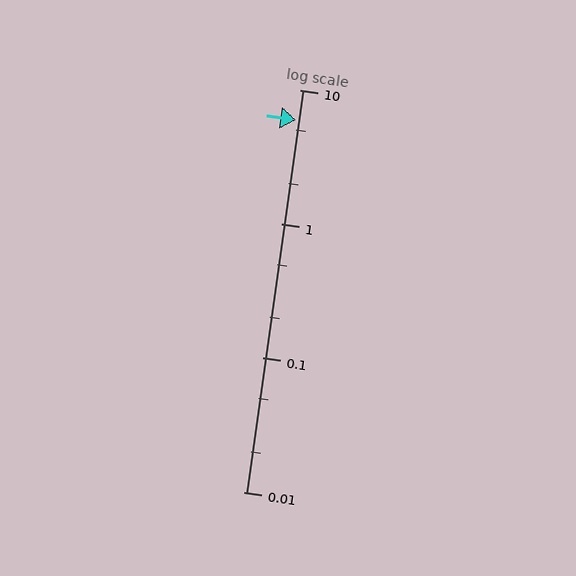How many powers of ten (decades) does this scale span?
The scale spans 3 decades, from 0.01 to 10.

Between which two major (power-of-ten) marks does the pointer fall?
The pointer is between 1 and 10.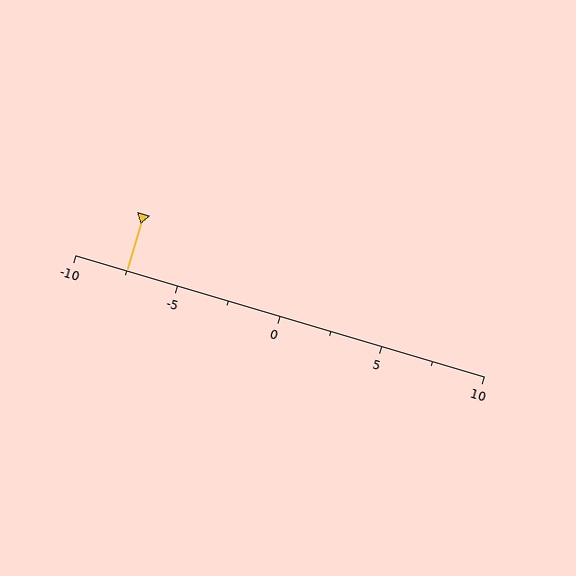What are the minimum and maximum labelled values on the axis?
The axis runs from -10 to 10.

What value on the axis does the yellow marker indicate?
The marker indicates approximately -7.5.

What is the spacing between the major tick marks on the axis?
The major ticks are spaced 5 apart.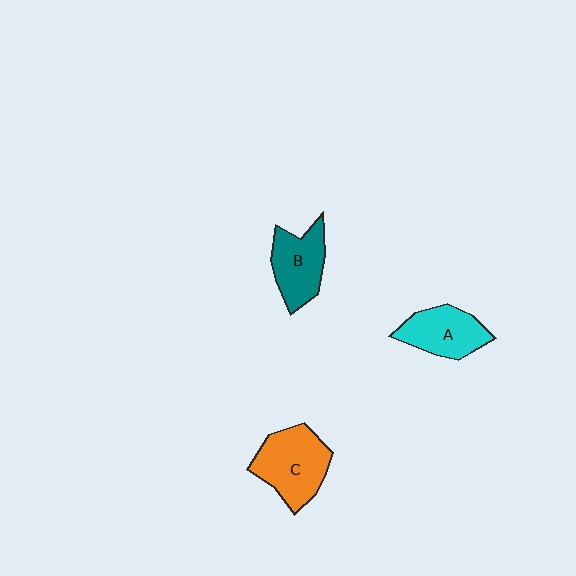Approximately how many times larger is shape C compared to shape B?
Approximately 1.2 times.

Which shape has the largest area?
Shape C (orange).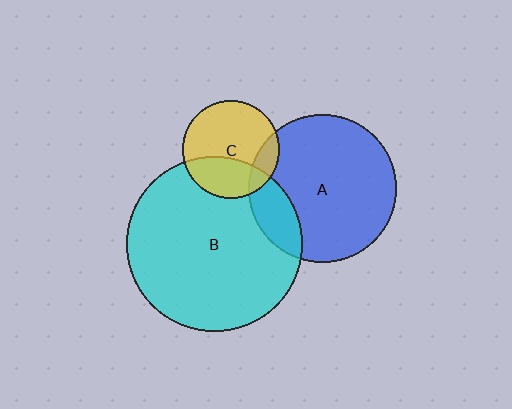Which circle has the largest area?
Circle B (cyan).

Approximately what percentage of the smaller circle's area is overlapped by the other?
Approximately 35%.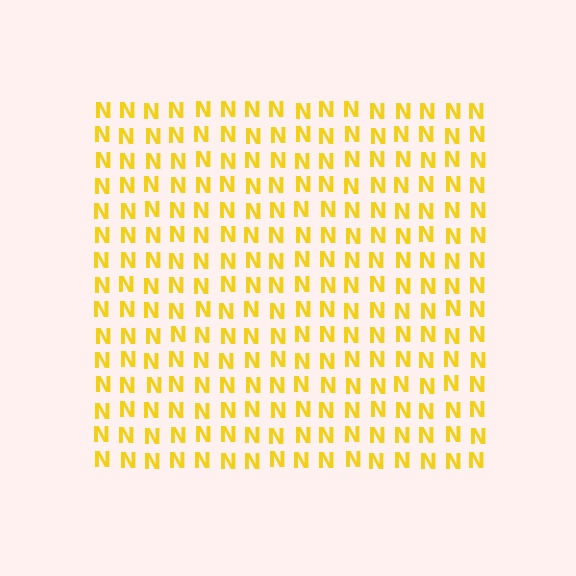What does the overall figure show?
The overall figure shows a square.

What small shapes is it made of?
It is made of small letter N's.